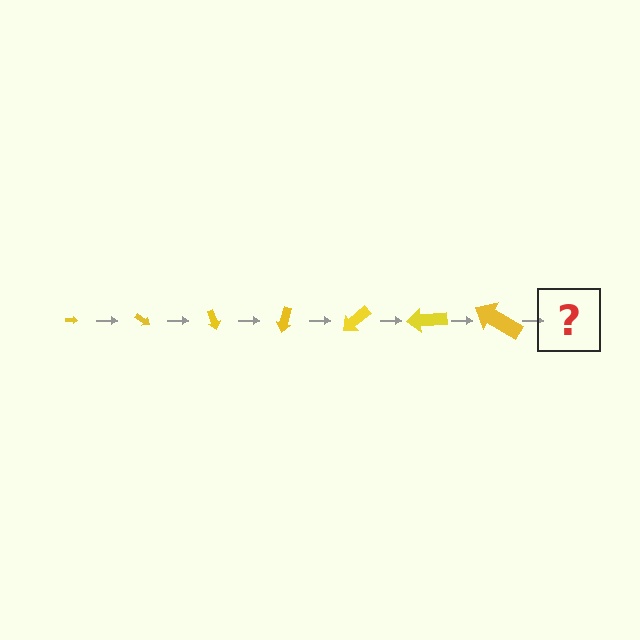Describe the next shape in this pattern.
It should be an arrow, larger than the previous one and rotated 245 degrees from the start.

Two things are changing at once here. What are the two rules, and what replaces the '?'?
The two rules are that the arrow grows larger each step and it rotates 35 degrees each step. The '?' should be an arrow, larger than the previous one and rotated 245 degrees from the start.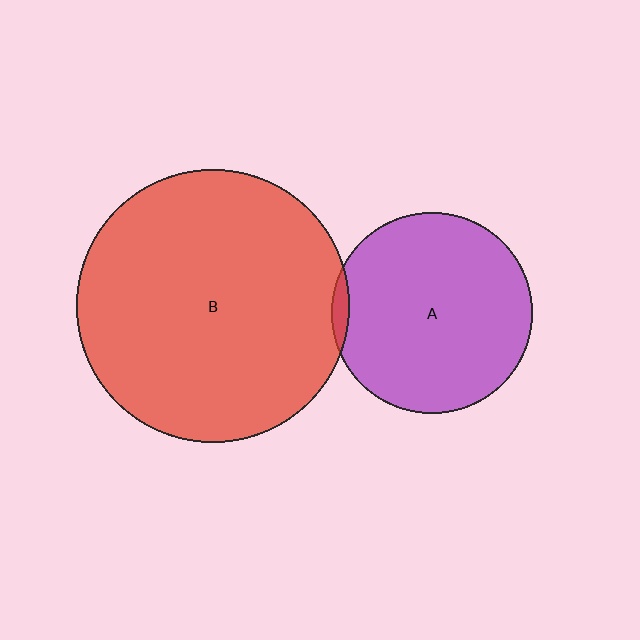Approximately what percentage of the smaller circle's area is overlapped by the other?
Approximately 5%.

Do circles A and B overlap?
Yes.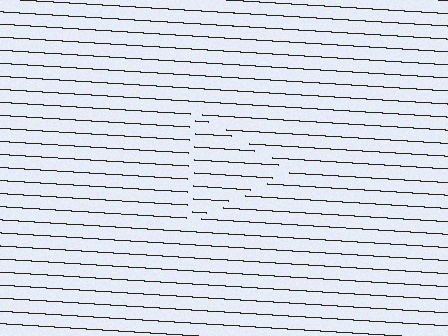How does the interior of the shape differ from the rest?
The interior of the shape contains the same grating, shifted by half a period — the contour is defined by the phase discontinuity where line-ends from the inner and outer gratings abut.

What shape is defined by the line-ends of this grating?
An illusory triangle. The interior of the shape contains the same grating, shifted by half a period — the contour is defined by the phase discontinuity where line-ends from the inner and outer gratings abut.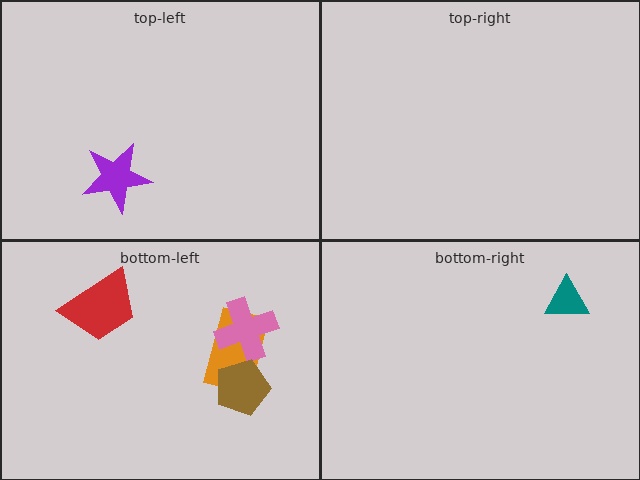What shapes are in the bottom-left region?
The orange rectangle, the pink cross, the red trapezoid, the brown pentagon.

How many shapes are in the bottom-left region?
4.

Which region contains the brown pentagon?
The bottom-left region.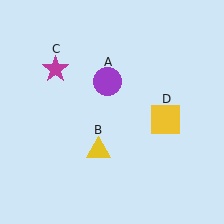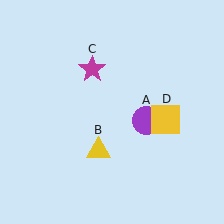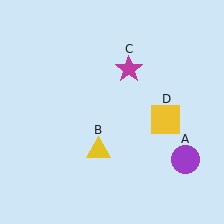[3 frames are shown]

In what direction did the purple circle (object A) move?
The purple circle (object A) moved down and to the right.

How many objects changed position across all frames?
2 objects changed position: purple circle (object A), magenta star (object C).